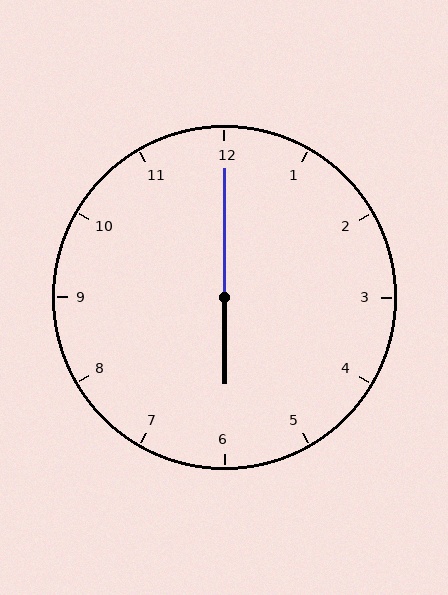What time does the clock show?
6:00.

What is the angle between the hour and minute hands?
Approximately 180 degrees.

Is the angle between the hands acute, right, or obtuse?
It is obtuse.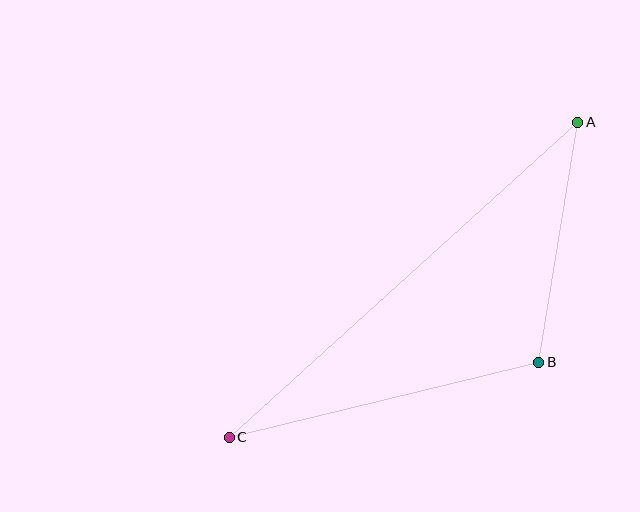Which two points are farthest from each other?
Points A and C are farthest from each other.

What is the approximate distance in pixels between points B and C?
The distance between B and C is approximately 318 pixels.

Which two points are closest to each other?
Points A and B are closest to each other.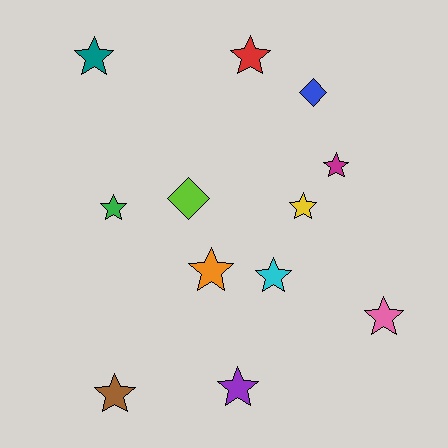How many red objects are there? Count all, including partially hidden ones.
There is 1 red object.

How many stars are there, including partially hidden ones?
There are 10 stars.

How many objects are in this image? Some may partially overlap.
There are 12 objects.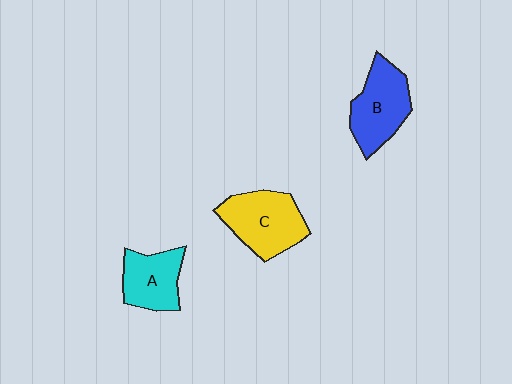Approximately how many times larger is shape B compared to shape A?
Approximately 1.2 times.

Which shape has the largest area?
Shape C (yellow).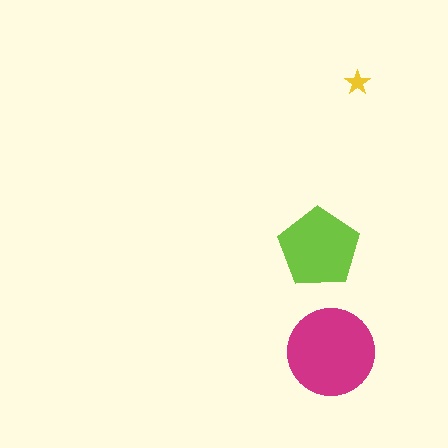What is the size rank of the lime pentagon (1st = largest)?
2nd.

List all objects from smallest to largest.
The yellow star, the lime pentagon, the magenta circle.